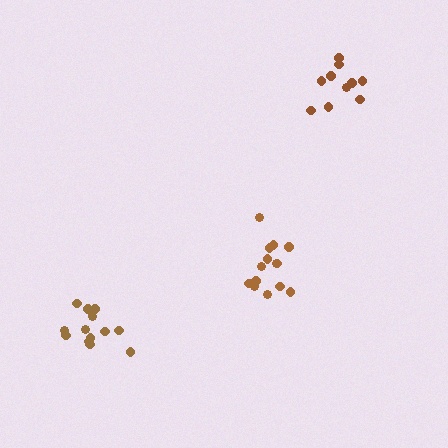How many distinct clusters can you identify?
There are 3 distinct clusters.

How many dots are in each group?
Group 1: 14 dots, Group 2: 10 dots, Group 3: 14 dots (38 total).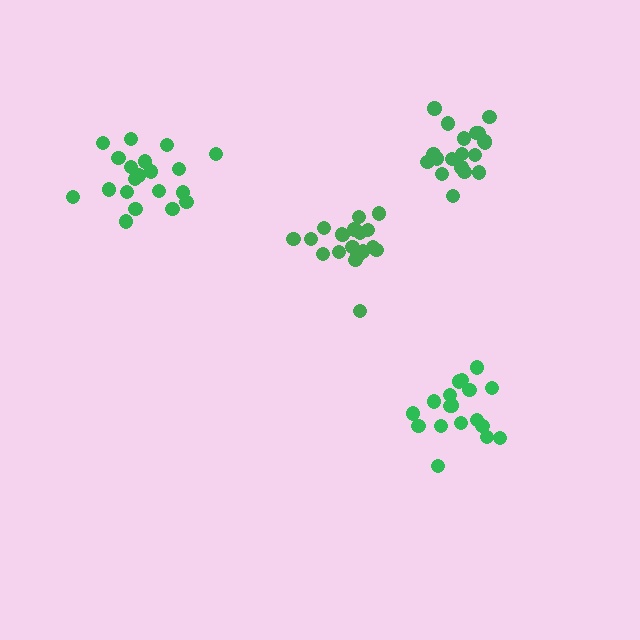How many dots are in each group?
Group 1: 19 dots, Group 2: 20 dots, Group 3: 19 dots, Group 4: 18 dots (76 total).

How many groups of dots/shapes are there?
There are 4 groups.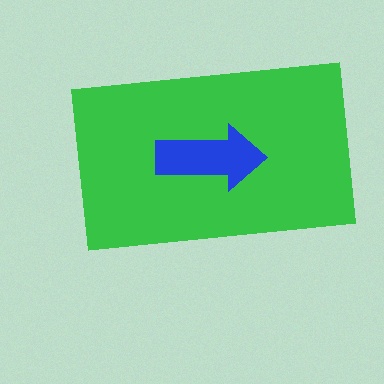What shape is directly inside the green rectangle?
The blue arrow.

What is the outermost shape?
The green rectangle.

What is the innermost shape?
The blue arrow.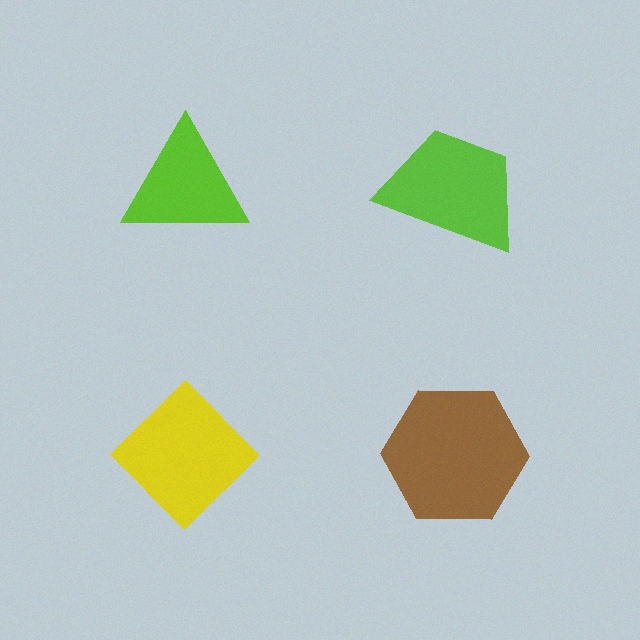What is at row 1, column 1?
A lime triangle.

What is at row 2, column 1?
A yellow diamond.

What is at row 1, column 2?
A lime trapezoid.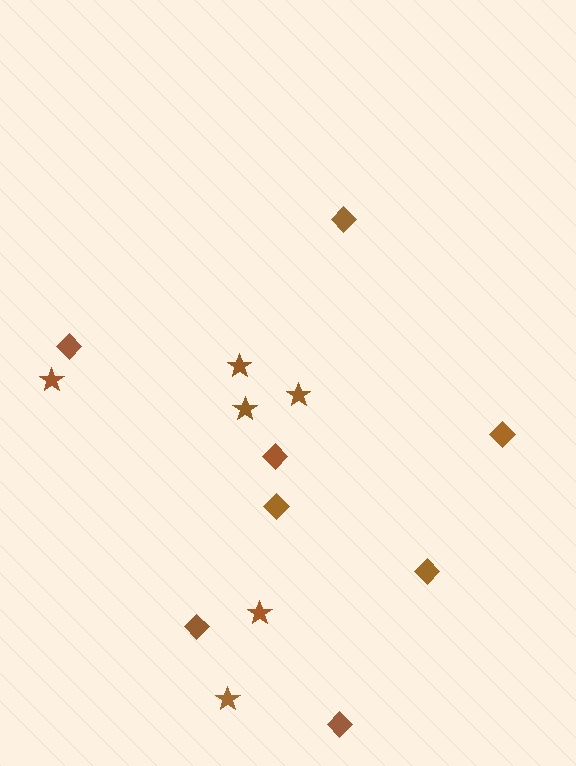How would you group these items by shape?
There are 2 groups: one group of diamonds (8) and one group of stars (6).